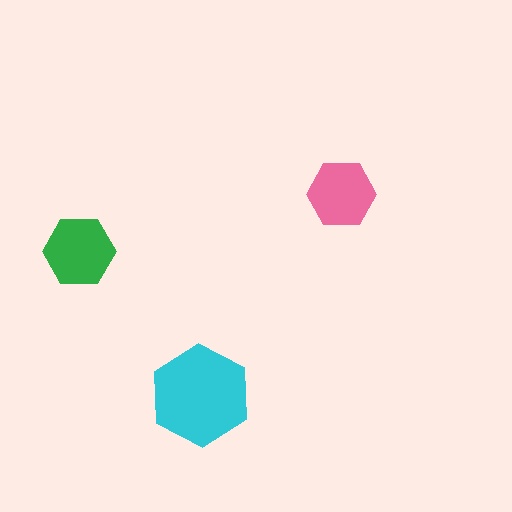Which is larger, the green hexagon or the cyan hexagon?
The cyan one.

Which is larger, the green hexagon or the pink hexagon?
The green one.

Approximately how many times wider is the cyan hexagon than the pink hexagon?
About 1.5 times wider.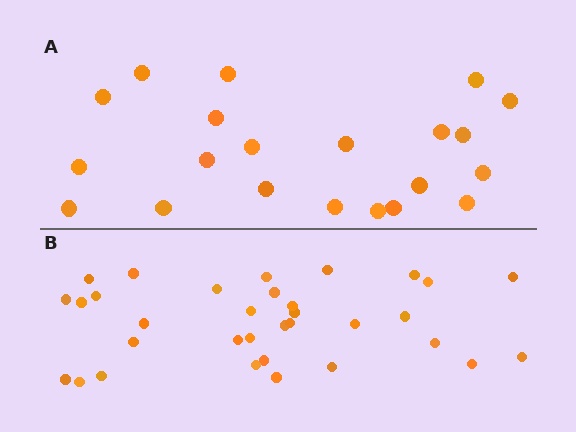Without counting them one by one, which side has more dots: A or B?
Region B (the bottom region) has more dots.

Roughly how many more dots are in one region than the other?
Region B has roughly 12 or so more dots than region A.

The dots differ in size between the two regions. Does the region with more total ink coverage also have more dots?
No. Region A has more total ink coverage because its dots are larger, but region B actually contains more individual dots. Total area can be misleading — the number of items is what matters here.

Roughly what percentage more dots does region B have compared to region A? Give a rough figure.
About 55% more.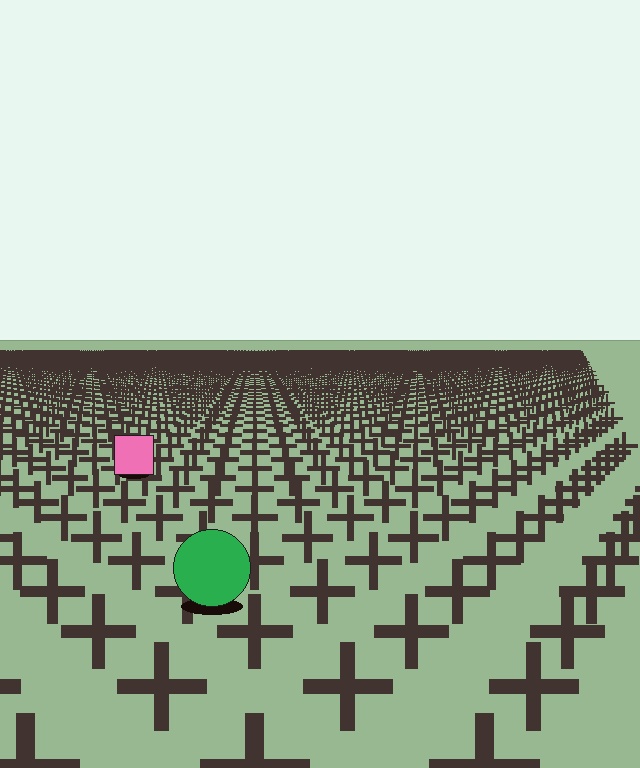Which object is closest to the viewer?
The green circle is closest. The texture marks near it are larger and more spread out.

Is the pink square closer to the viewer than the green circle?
No. The green circle is closer — you can tell from the texture gradient: the ground texture is coarser near it.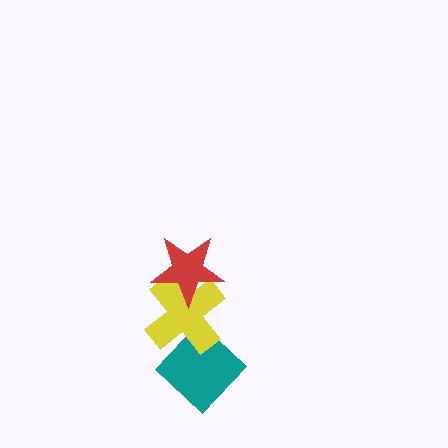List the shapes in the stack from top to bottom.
From top to bottom: the red star, the yellow cross, the teal diamond.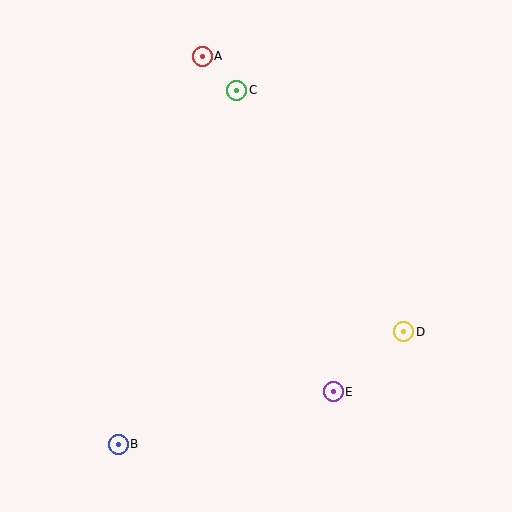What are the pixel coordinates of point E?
Point E is at (333, 392).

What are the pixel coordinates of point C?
Point C is at (237, 90).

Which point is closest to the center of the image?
Point E at (333, 392) is closest to the center.